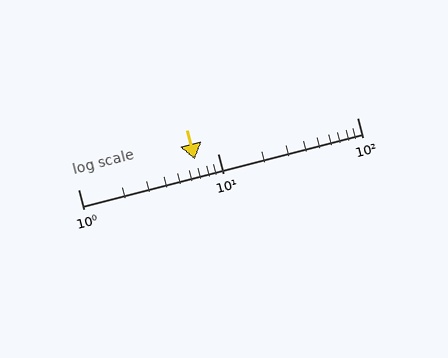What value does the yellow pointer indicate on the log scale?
The pointer indicates approximately 6.9.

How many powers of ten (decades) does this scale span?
The scale spans 2 decades, from 1 to 100.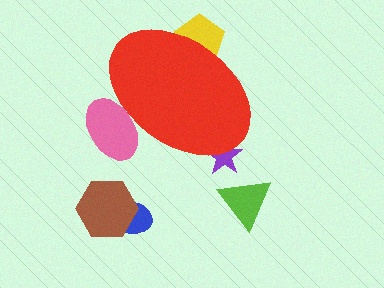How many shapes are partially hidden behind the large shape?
3 shapes are partially hidden.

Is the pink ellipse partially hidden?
Yes, the pink ellipse is partially hidden behind the red ellipse.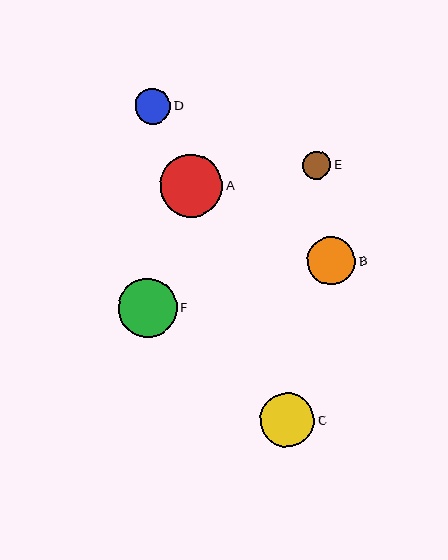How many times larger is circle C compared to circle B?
Circle C is approximately 1.1 times the size of circle B.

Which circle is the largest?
Circle A is the largest with a size of approximately 63 pixels.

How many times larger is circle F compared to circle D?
Circle F is approximately 1.7 times the size of circle D.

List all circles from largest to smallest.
From largest to smallest: A, F, C, B, D, E.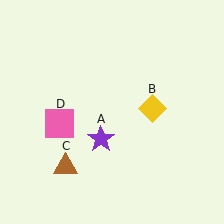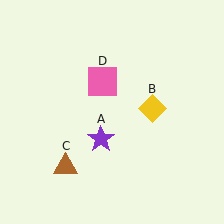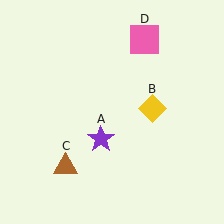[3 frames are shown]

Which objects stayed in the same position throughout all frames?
Purple star (object A) and yellow diamond (object B) and brown triangle (object C) remained stationary.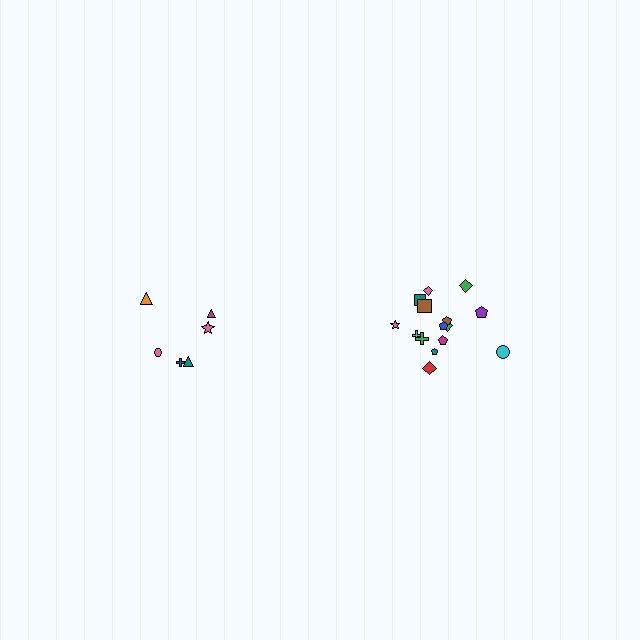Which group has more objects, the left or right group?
The right group.